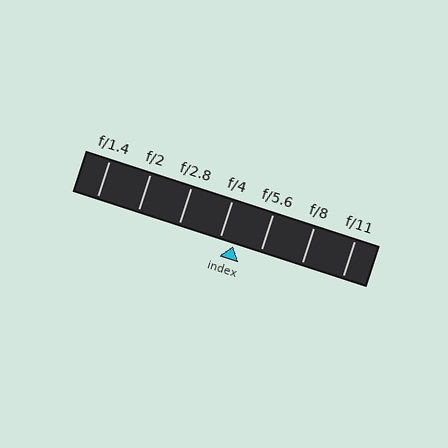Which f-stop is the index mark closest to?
The index mark is closest to f/4.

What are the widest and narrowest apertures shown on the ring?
The widest aperture shown is f/1.4 and the narrowest is f/11.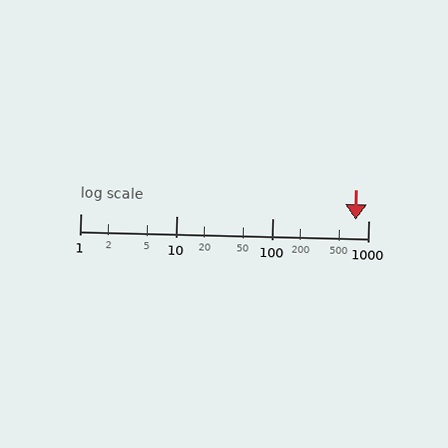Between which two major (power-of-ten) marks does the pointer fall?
The pointer is between 100 and 1000.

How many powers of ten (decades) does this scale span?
The scale spans 3 decades, from 1 to 1000.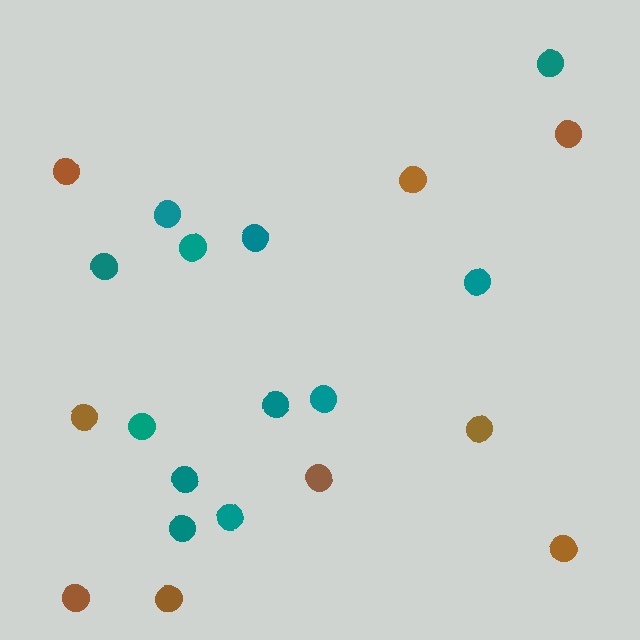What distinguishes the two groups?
There are 2 groups: one group of teal circles (12) and one group of brown circles (9).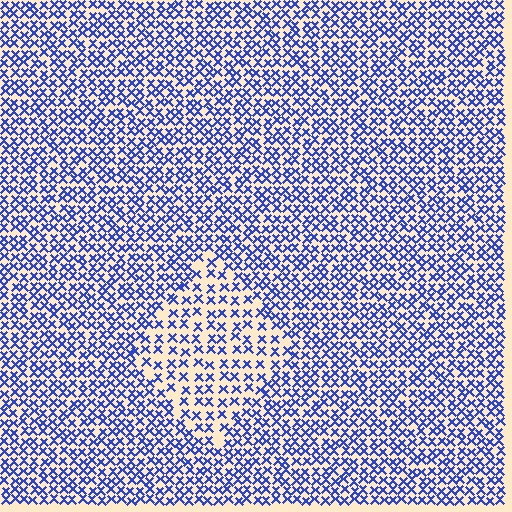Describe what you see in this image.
The image contains small blue elements arranged at two different densities. A diamond-shaped region is visible where the elements are less densely packed than the surrounding area.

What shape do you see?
I see a diamond.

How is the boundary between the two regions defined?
The boundary is defined by a change in element density (approximately 1.7x ratio). All elements are the same color, size, and shape.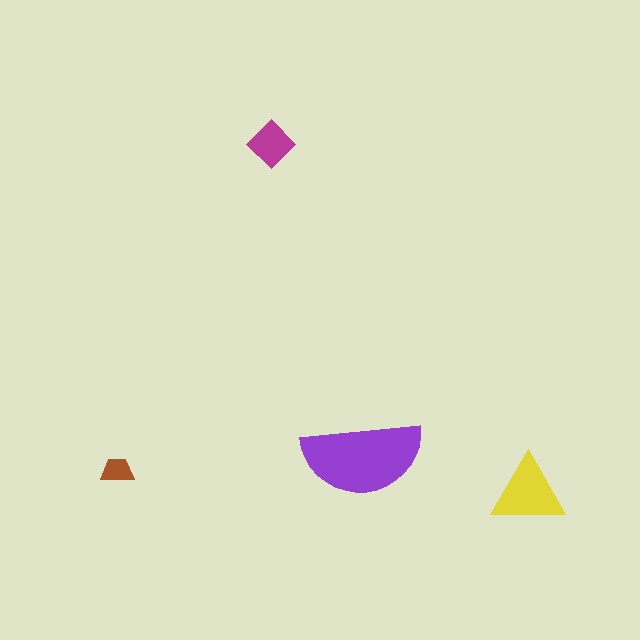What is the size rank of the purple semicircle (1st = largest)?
1st.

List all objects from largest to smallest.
The purple semicircle, the yellow triangle, the magenta diamond, the brown trapezoid.